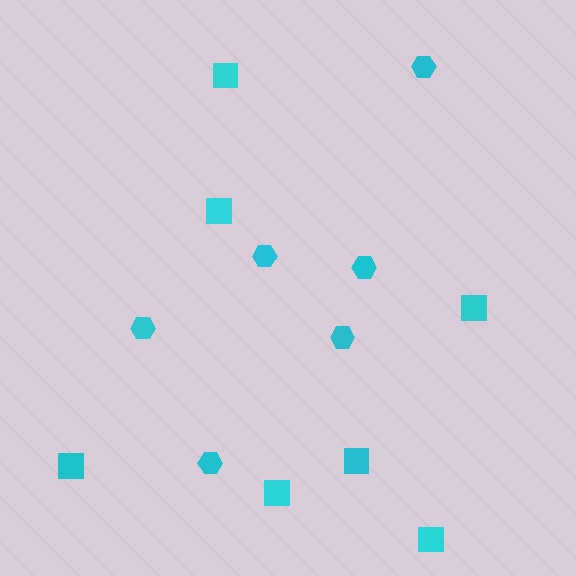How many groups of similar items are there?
There are 2 groups: one group of hexagons (6) and one group of squares (7).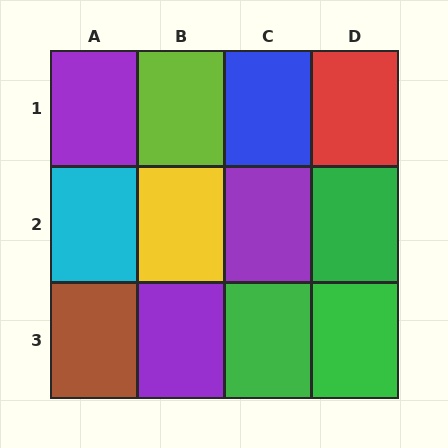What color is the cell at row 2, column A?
Cyan.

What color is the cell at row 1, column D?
Red.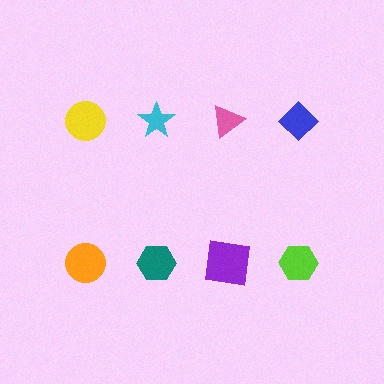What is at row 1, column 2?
A cyan star.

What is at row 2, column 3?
A purple square.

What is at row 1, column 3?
A pink triangle.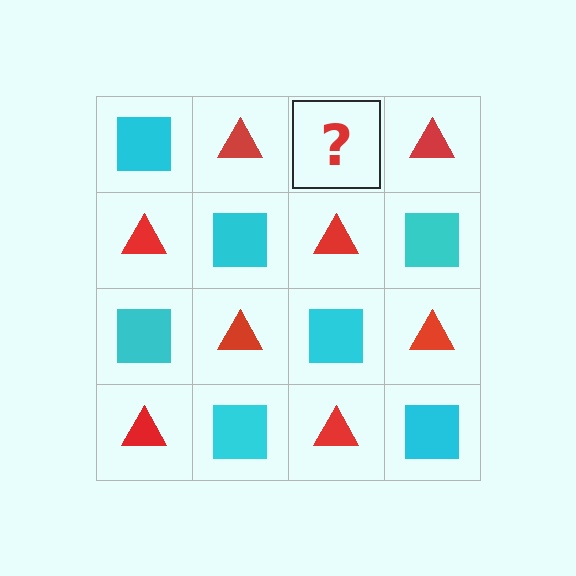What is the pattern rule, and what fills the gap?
The rule is that it alternates cyan square and red triangle in a checkerboard pattern. The gap should be filled with a cyan square.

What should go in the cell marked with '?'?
The missing cell should contain a cyan square.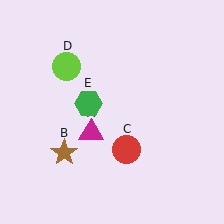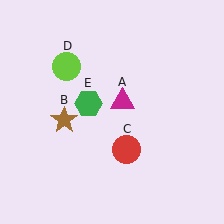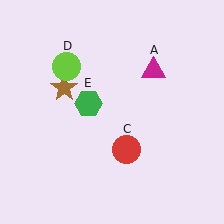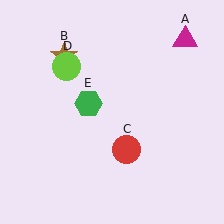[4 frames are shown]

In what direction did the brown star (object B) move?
The brown star (object B) moved up.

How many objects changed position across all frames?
2 objects changed position: magenta triangle (object A), brown star (object B).